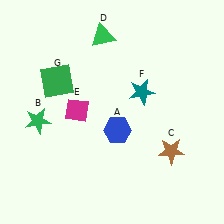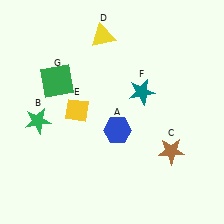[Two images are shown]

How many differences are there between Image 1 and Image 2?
There are 2 differences between the two images.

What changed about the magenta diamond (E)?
In Image 1, E is magenta. In Image 2, it changed to yellow.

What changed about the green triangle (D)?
In Image 1, D is green. In Image 2, it changed to yellow.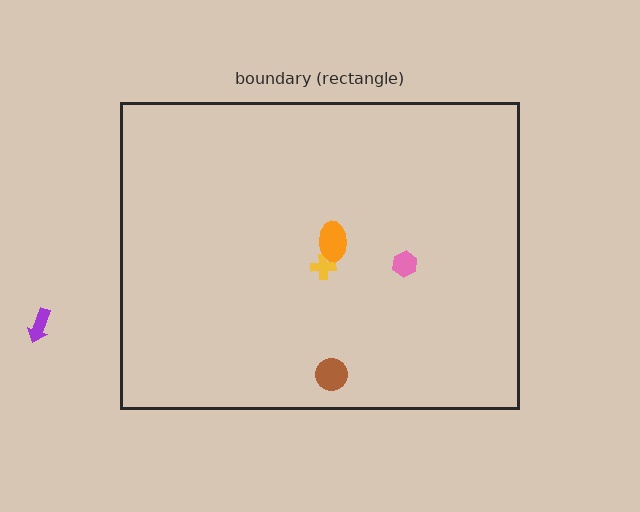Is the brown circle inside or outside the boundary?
Inside.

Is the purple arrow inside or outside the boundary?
Outside.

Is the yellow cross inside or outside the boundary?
Inside.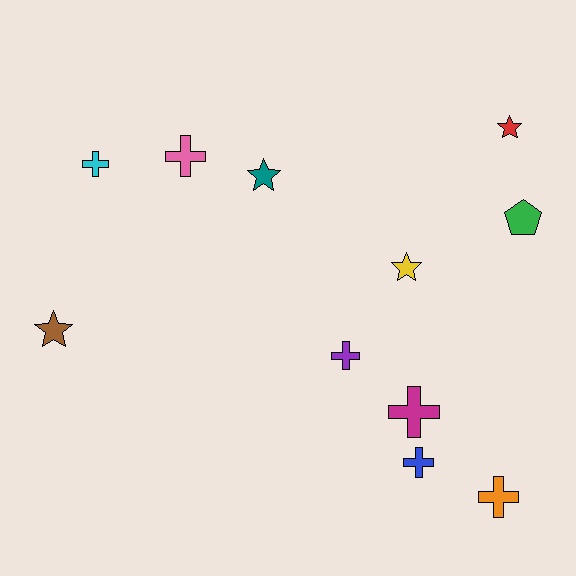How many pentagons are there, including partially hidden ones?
There is 1 pentagon.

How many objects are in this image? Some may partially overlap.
There are 11 objects.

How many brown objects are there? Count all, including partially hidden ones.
There is 1 brown object.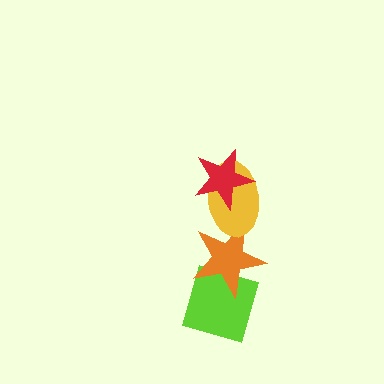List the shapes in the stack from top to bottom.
From top to bottom: the red star, the yellow ellipse, the orange star, the lime diamond.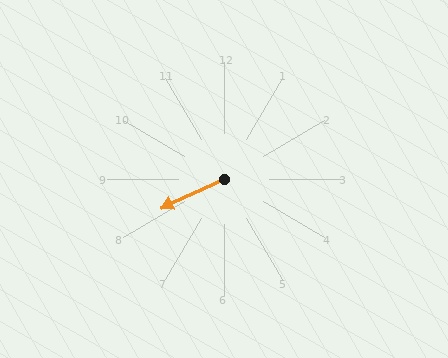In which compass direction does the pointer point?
Southwest.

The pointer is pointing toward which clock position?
Roughly 8 o'clock.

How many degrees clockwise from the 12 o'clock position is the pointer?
Approximately 245 degrees.